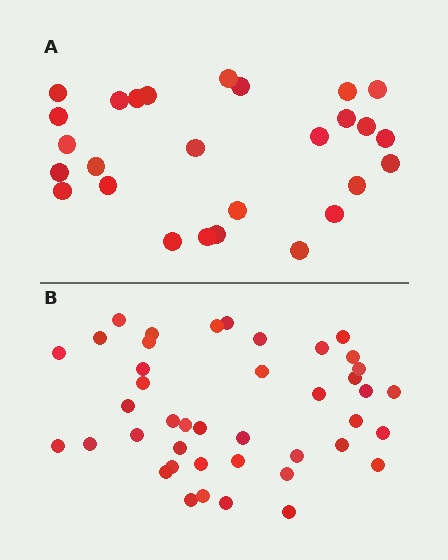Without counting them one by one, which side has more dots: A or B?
Region B (the bottom region) has more dots.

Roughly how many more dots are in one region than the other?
Region B has approximately 15 more dots than region A.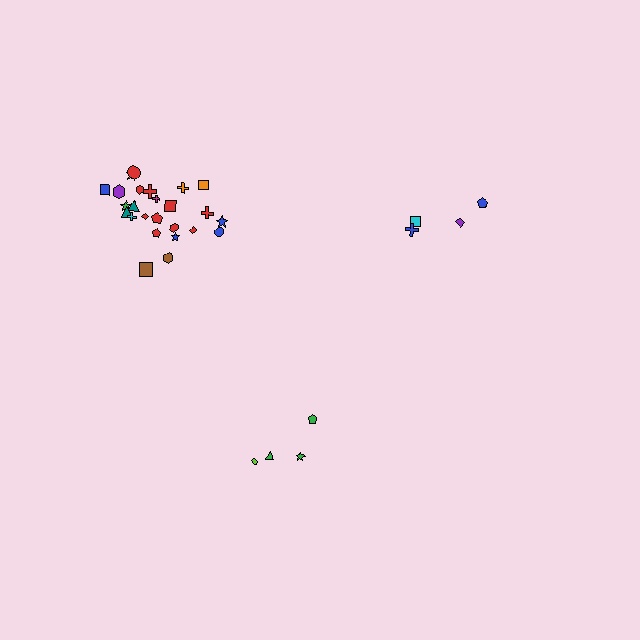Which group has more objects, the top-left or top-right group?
The top-left group.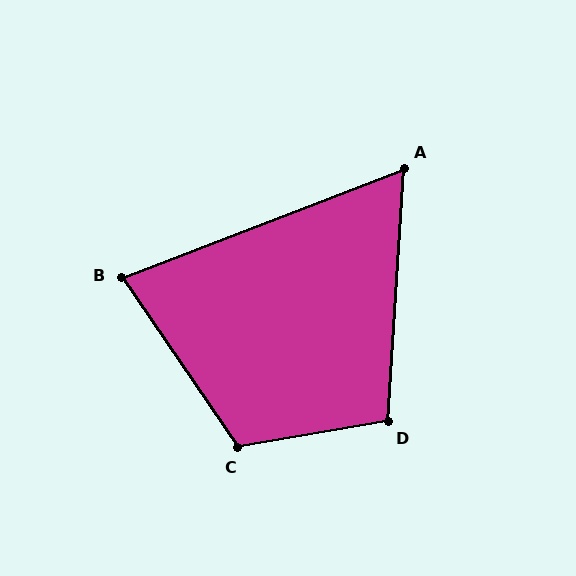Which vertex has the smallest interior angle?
A, at approximately 65 degrees.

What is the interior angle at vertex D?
Approximately 103 degrees (obtuse).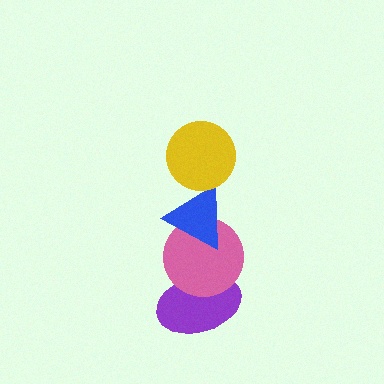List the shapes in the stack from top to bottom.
From top to bottom: the yellow circle, the blue triangle, the pink circle, the purple ellipse.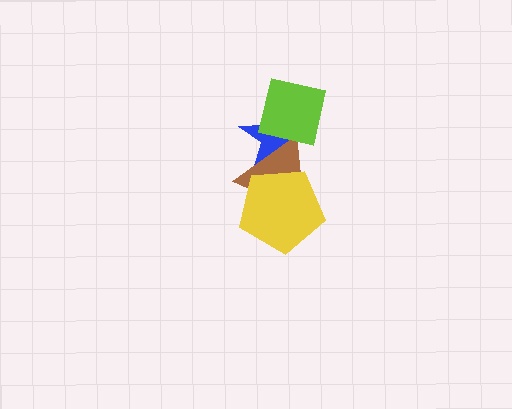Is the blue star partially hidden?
Yes, it is partially covered by another shape.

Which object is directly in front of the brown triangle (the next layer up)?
The yellow pentagon is directly in front of the brown triangle.